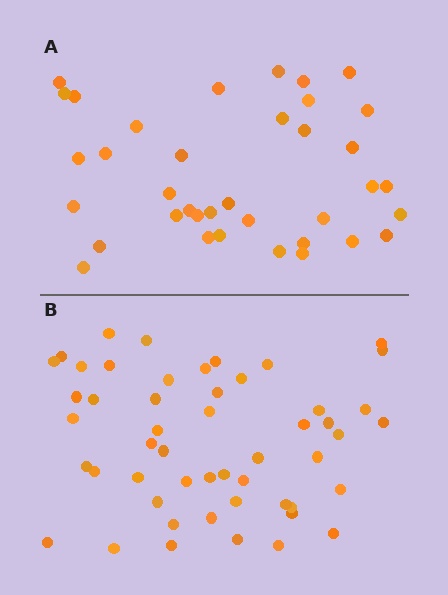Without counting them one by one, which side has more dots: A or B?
Region B (the bottom region) has more dots.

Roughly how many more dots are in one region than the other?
Region B has approximately 15 more dots than region A.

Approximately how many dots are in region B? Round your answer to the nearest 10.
About 50 dots. (The exact count is 51, which rounds to 50.)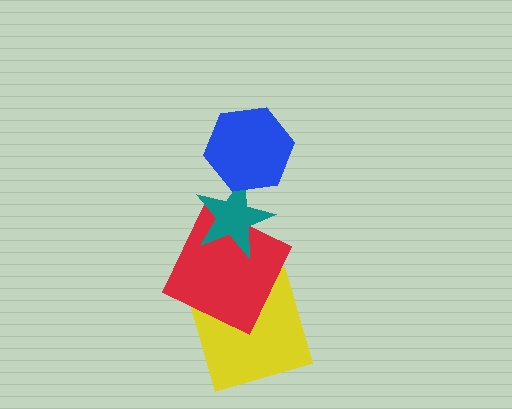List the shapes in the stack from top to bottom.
From top to bottom: the blue hexagon, the teal star, the red square, the yellow square.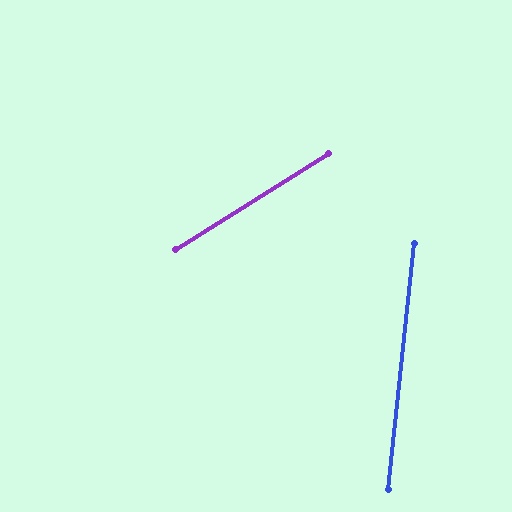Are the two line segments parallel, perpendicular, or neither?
Neither parallel nor perpendicular — they differ by about 52°.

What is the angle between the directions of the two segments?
Approximately 52 degrees.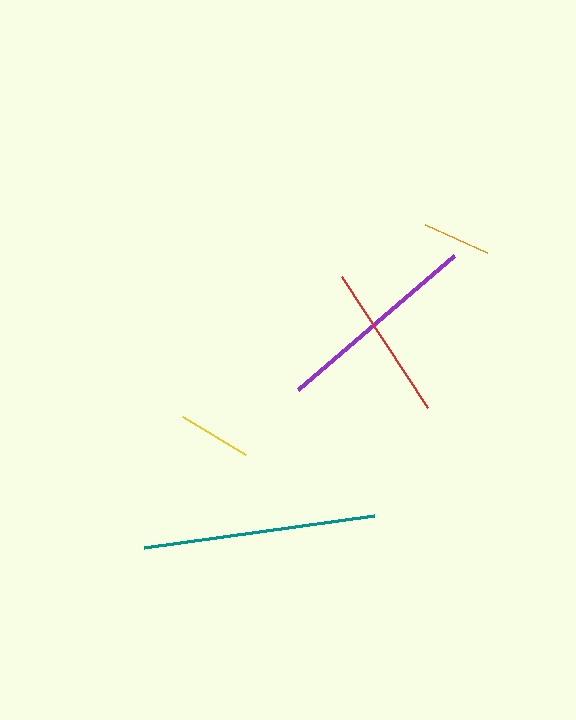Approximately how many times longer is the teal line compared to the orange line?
The teal line is approximately 3.4 times the length of the orange line.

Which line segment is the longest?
The teal line is the longest at approximately 231 pixels.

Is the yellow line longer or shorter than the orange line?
The yellow line is longer than the orange line.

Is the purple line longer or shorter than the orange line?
The purple line is longer than the orange line.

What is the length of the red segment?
The red segment is approximately 156 pixels long.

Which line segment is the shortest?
The orange line is the shortest at approximately 68 pixels.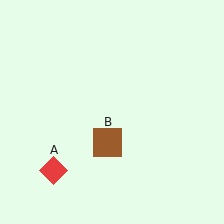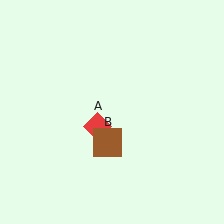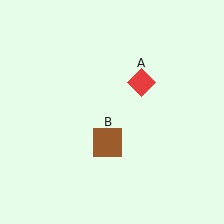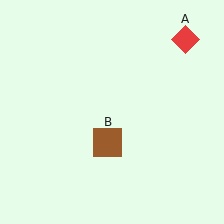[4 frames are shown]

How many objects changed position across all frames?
1 object changed position: red diamond (object A).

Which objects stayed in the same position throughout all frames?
Brown square (object B) remained stationary.